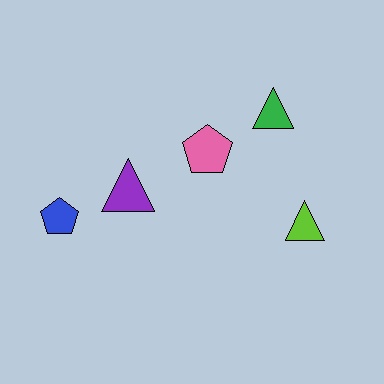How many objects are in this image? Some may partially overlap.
There are 5 objects.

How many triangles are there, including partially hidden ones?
There are 3 triangles.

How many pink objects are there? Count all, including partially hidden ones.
There is 1 pink object.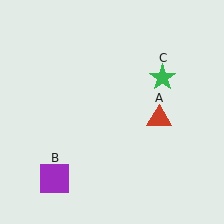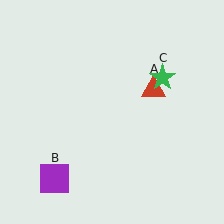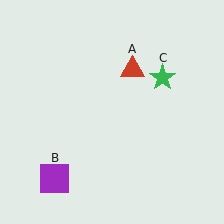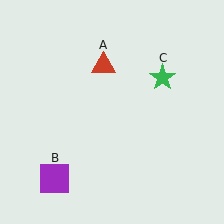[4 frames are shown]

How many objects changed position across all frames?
1 object changed position: red triangle (object A).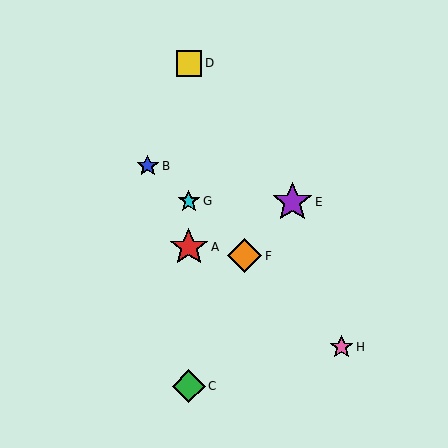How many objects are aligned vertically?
4 objects (A, C, D, G) are aligned vertically.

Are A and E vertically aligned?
No, A is at x≈189 and E is at x≈292.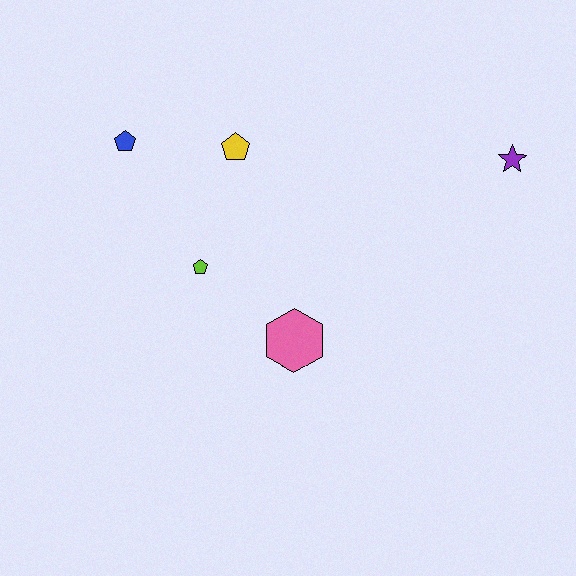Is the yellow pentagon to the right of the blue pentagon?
Yes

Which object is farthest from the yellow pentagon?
The purple star is farthest from the yellow pentagon.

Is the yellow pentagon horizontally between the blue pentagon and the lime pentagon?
No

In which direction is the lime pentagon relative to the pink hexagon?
The lime pentagon is to the left of the pink hexagon.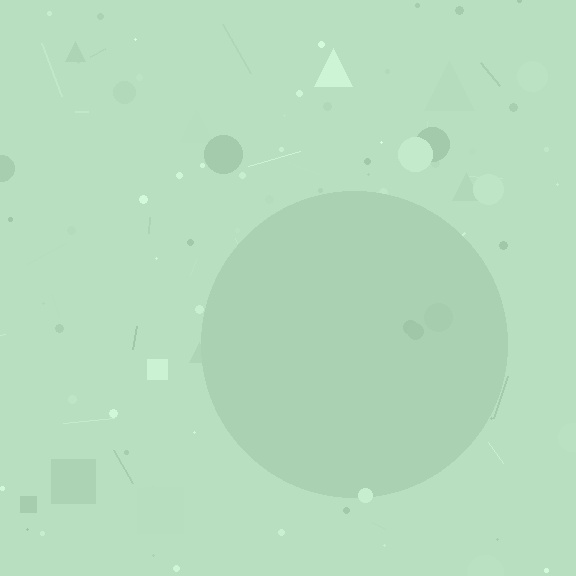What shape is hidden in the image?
A circle is hidden in the image.